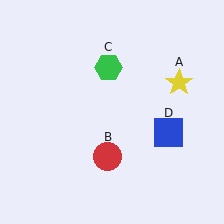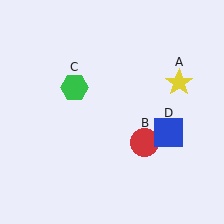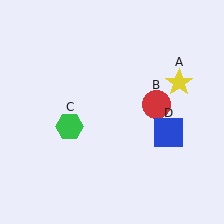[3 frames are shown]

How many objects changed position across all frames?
2 objects changed position: red circle (object B), green hexagon (object C).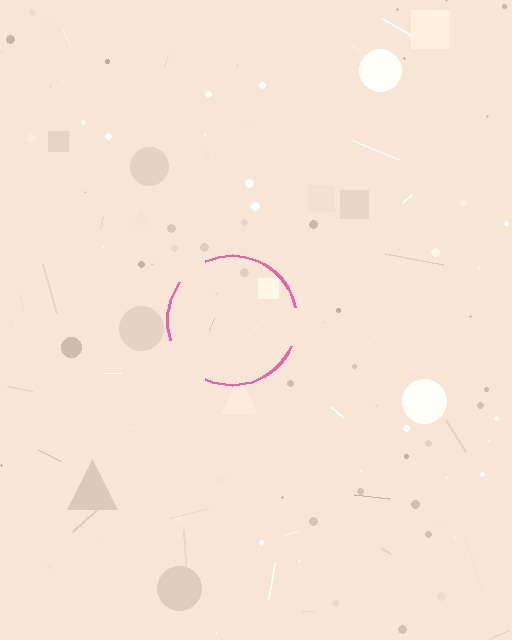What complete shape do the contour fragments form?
The contour fragments form a circle.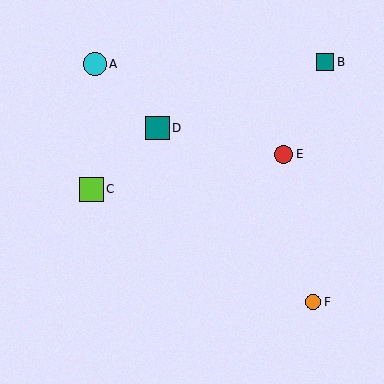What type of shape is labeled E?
Shape E is a red circle.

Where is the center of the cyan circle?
The center of the cyan circle is at (95, 64).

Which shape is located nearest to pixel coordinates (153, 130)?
The teal square (labeled D) at (157, 128) is nearest to that location.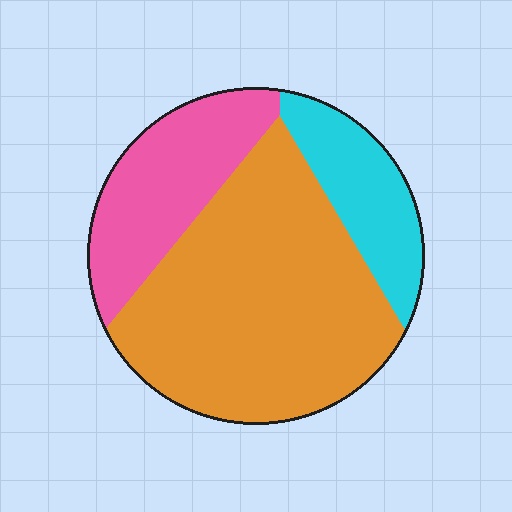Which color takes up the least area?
Cyan, at roughly 15%.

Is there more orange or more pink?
Orange.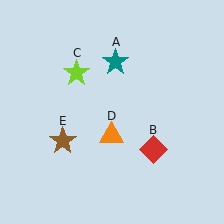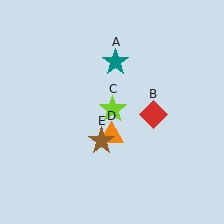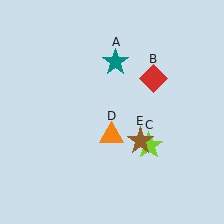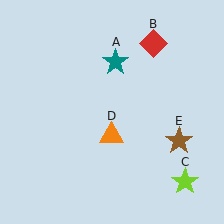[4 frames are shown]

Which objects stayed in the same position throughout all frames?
Teal star (object A) and orange triangle (object D) remained stationary.